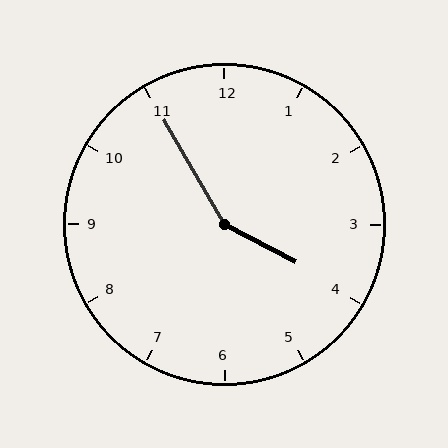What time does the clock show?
3:55.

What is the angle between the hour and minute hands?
Approximately 148 degrees.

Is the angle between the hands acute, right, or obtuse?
It is obtuse.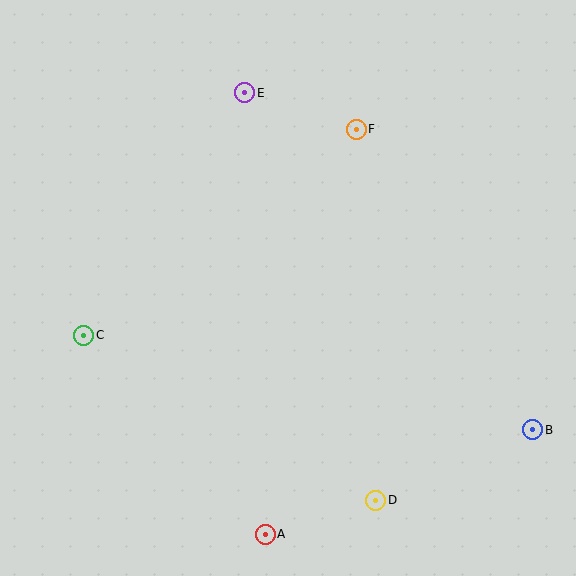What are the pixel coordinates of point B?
Point B is at (533, 430).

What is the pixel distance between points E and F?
The distance between E and F is 117 pixels.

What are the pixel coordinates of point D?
Point D is at (376, 500).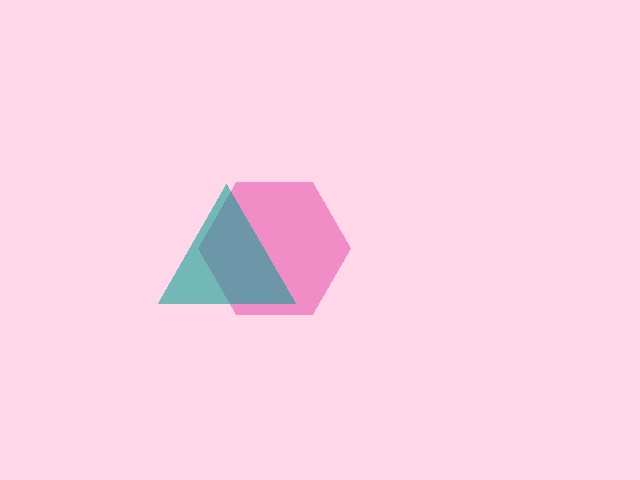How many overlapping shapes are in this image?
There are 2 overlapping shapes in the image.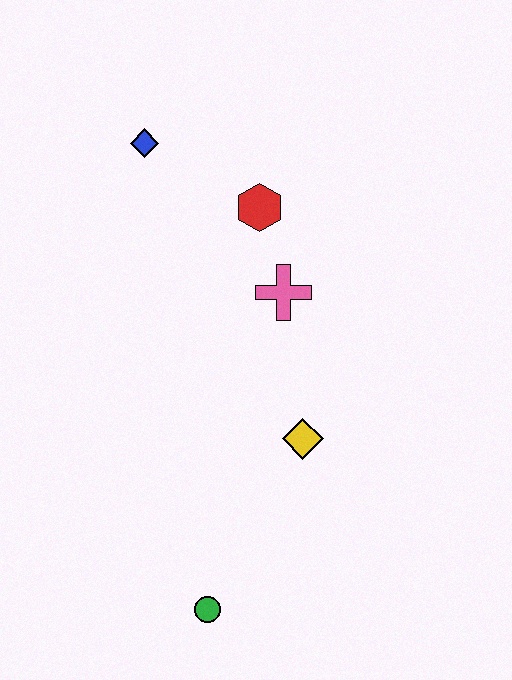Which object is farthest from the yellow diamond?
The blue diamond is farthest from the yellow diamond.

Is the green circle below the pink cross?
Yes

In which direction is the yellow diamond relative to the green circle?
The yellow diamond is above the green circle.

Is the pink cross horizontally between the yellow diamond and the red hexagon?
Yes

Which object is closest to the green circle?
The yellow diamond is closest to the green circle.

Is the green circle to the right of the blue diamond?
Yes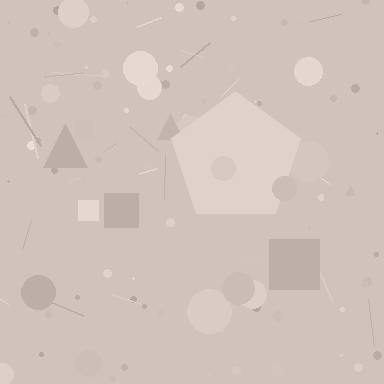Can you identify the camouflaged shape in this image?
The camouflaged shape is a pentagon.